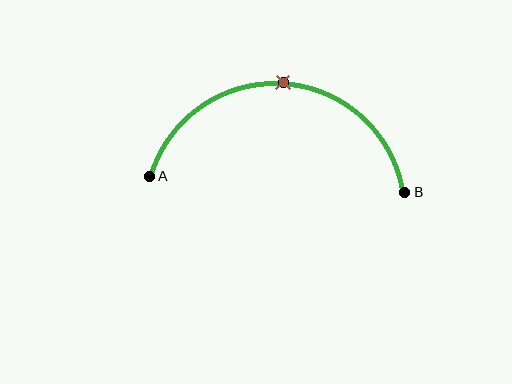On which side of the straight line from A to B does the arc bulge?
The arc bulges above the straight line connecting A and B.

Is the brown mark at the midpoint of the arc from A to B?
Yes. The brown mark lies on the arc at equal arc-length from both A and B — it is the arc midpoint.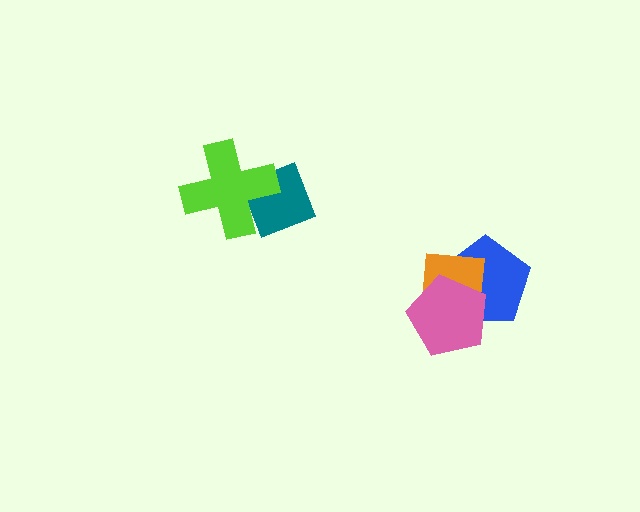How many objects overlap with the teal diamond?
1 object overlaps with the teal diamond.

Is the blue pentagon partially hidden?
Yes, it is partially covered by another shape.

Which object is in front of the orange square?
The pink pentagon is in front of the orange square.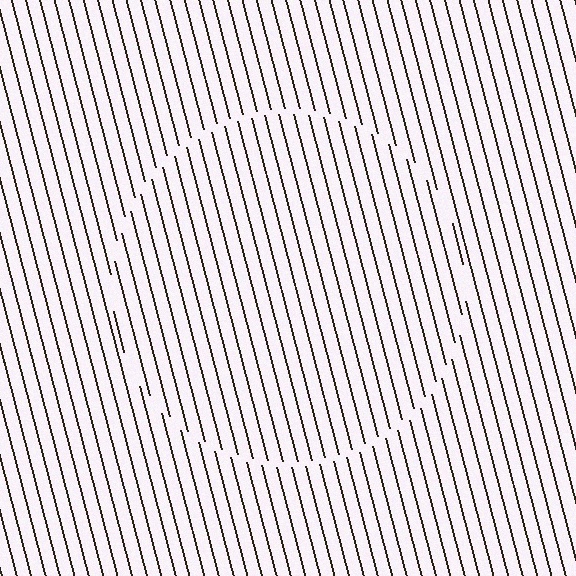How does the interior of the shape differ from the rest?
The interior of the shape contains the same grating, shifted by half a period — the contour is defined by the phase discontinuity where line-ends from the inner and outer gratings abut.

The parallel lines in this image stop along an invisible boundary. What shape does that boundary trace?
An illusory circle. The interior of the shape contains the same grating, shifted by half a period — the contour is defined by the phase discontinuity where line-ends from the inner and outer gratings abut.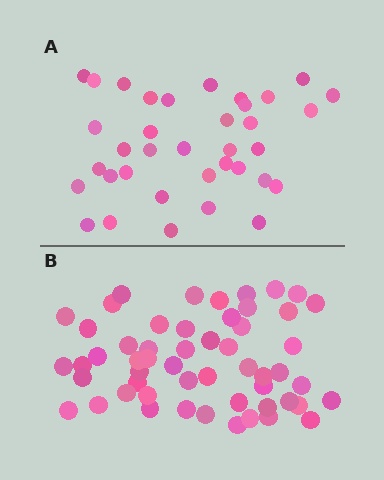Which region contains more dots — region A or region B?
Region B (the bottom region) has more dots.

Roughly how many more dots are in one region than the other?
Region B has approximately 20 more dots than region A.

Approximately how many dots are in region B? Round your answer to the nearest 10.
About 50 dots. (The exact count is 54, which rounds to 50.)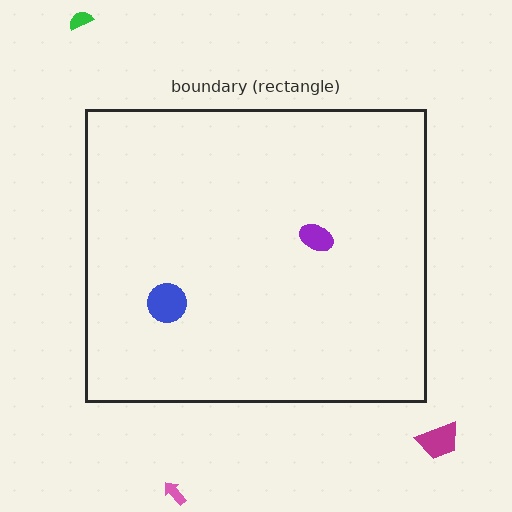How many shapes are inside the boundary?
2 inside, 3 outside.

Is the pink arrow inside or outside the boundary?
Outside.